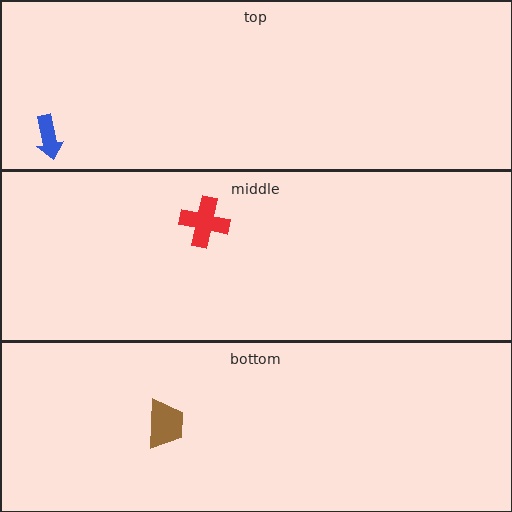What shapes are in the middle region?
The red cross.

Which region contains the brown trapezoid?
The bottom region.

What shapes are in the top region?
The blue arrow.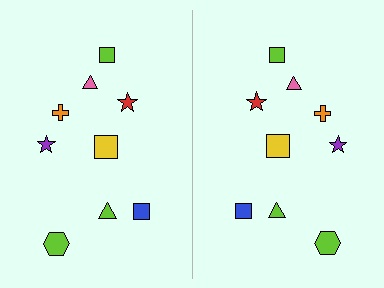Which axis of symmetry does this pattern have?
The pattern has a vertical axis of symmetry running through the center of the image.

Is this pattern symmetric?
Yes, this pattern has bilateral (reflection) symmetry.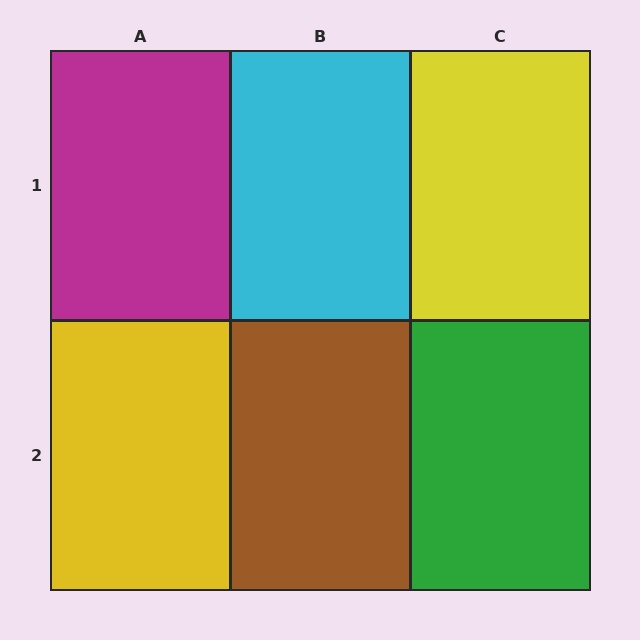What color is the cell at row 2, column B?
Brown.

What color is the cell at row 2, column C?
Green.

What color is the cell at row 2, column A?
Yellow.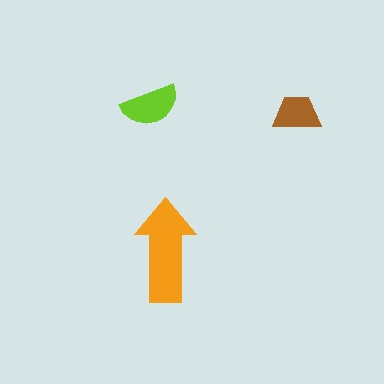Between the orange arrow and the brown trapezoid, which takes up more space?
The orange arrow.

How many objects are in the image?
There are 3 objects in the image.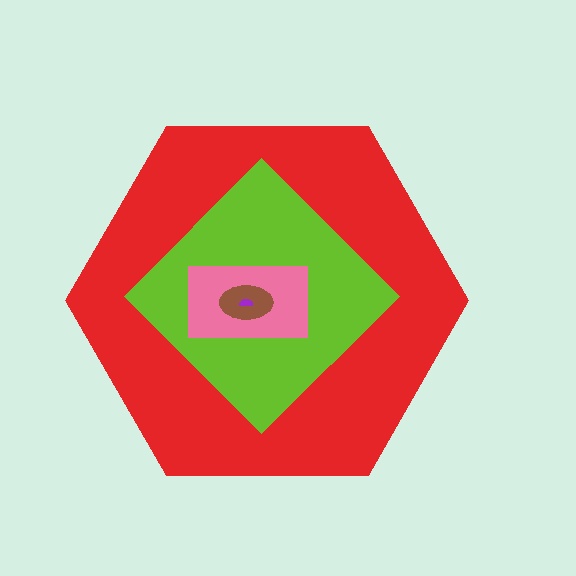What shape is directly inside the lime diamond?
The pink rectangle.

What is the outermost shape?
The red hexagon.